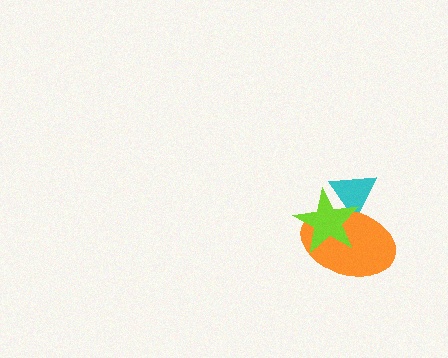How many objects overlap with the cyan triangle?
2 objects overlap with the cyan triangle.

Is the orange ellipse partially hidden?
Yes, it is partially covered by another shape.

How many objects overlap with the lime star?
2 objects overlap with the lime star.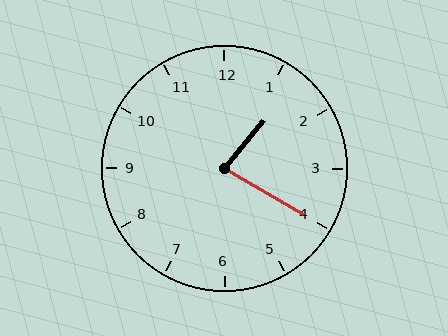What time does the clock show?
1:20.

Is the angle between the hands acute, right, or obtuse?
It is acute.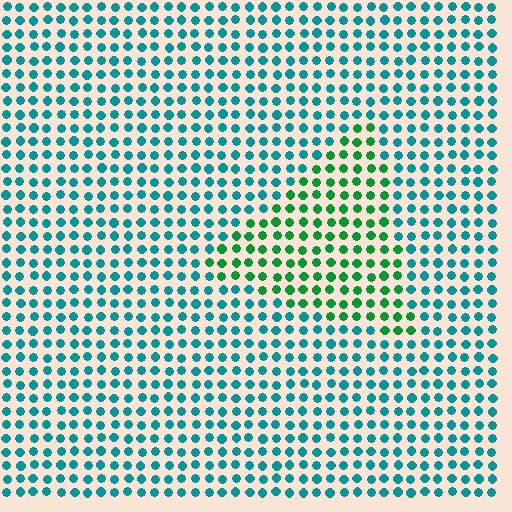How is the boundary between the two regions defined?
The boundary is defined purely by a slight shift in hue (about 42 degrees). Spacing, size, and orientation are identical on both sides.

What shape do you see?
I see a triangle.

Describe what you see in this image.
The image is filled with small teal elements in a uniform arrangement. A triangle-shaped region is visible where the elements are tinted to a slightly different hue, forming a subtle color boundary.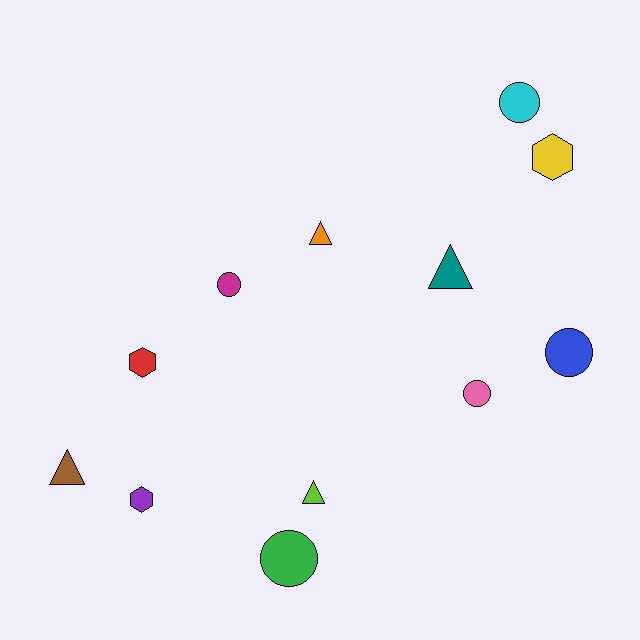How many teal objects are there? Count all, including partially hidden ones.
There is 1 teal object.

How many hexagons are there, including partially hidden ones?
There are 3 hexagons.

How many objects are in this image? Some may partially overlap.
There are 12 objects.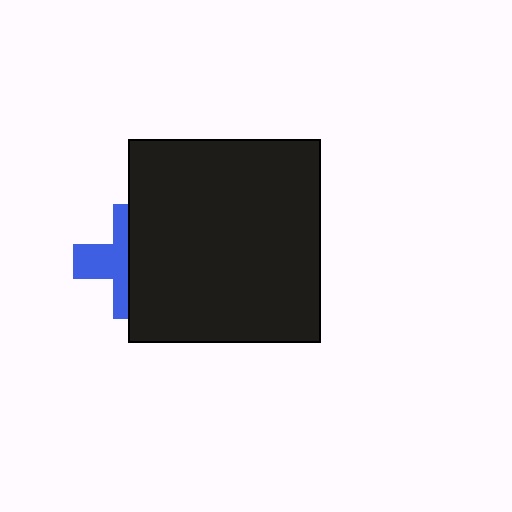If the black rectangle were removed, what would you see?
You would see the complete blue cross.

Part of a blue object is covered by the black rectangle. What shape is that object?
It is a cross.